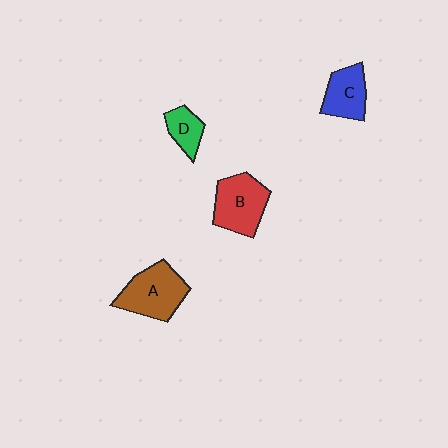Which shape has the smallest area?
Shape D (green).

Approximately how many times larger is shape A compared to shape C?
Approximately 1.4 times.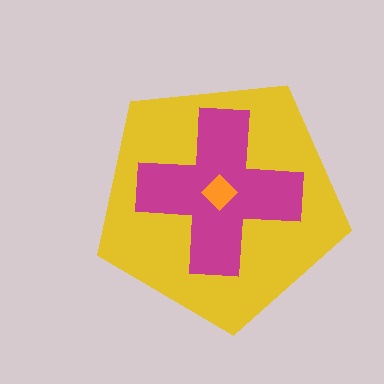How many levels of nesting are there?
3.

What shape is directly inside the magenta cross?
The orange diamond.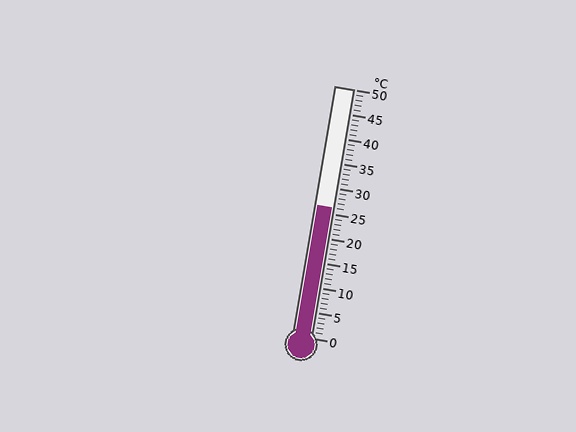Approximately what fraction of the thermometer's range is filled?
The thermometer is filled to approximately 50% of its range.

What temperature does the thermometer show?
The thermometer shows approximately 26°C.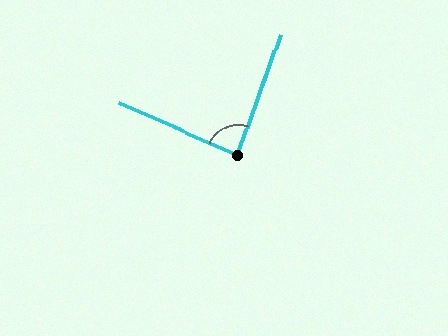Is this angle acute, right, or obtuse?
It is approximately a right angle.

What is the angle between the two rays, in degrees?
Approximately 86 degrees.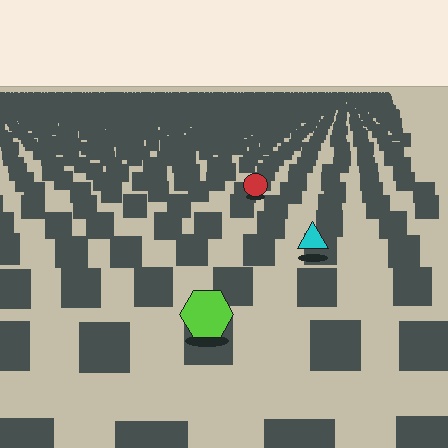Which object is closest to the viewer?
The lime hexagon is closest. The texture marks near it are larger and more spread out.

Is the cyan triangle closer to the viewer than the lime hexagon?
No. The lime hexagon is closer — you can tell from the texture gradient: the ground texture is coarser near it.